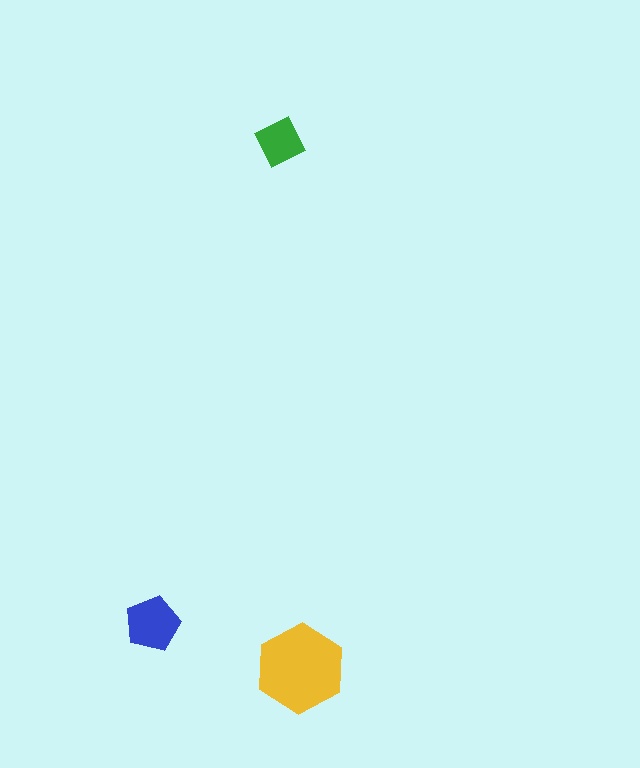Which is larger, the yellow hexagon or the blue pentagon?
The yellow hexagon.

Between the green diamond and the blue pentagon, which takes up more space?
The blue pentagon.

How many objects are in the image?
There are 3 objects in the image.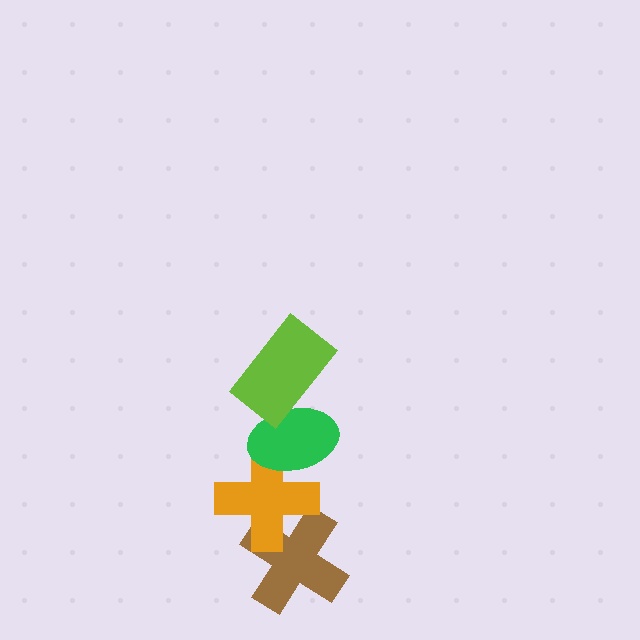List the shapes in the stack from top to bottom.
From top to bottom: the lime rectangle, the green ellipse, the orange cross, the brown cross.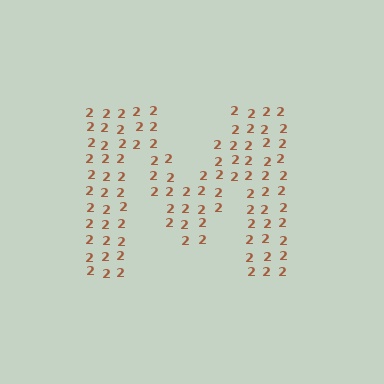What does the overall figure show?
The overall figure shows the letter M.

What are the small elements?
The small elements are digit 2's.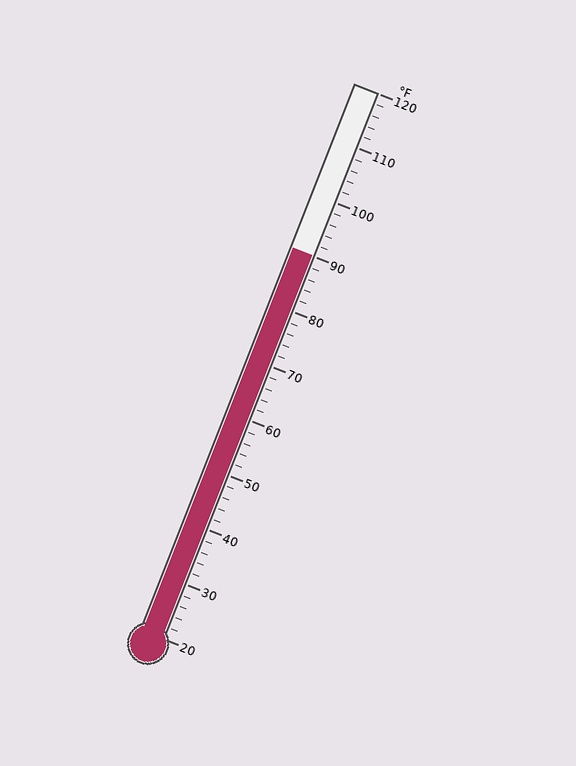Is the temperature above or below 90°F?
The temperature is at 90°F.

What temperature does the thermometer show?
The thermometer shows approximately 90°F.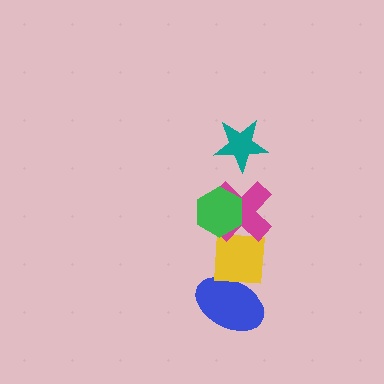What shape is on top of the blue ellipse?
The yellow square is on top of the blue ellipse.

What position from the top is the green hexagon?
The green hexagon is 2nd from the top.